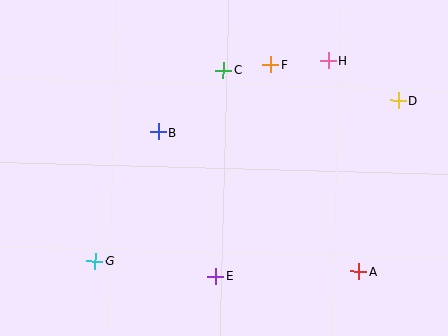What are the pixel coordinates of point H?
Point H is at (328, 60).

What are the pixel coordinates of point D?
Point D is at (398, 100).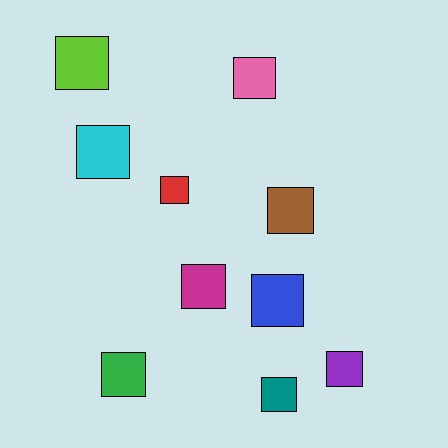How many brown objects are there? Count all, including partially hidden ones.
There is 1 brown object.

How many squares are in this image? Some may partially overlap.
There are 10 squares.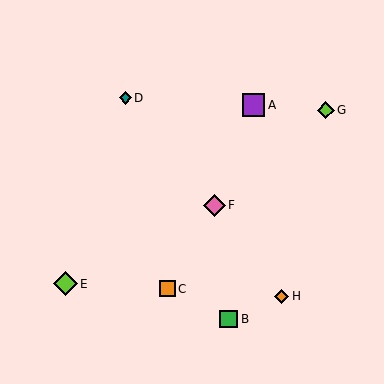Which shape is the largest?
The lime diamond (labeled E) is the largest.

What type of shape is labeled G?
Shape G is a lime diamond.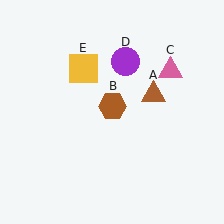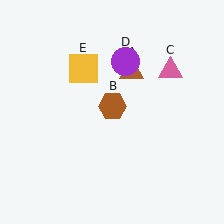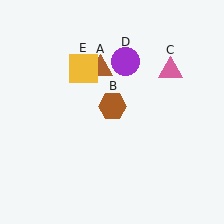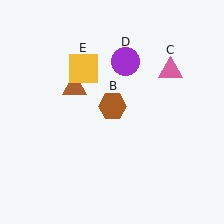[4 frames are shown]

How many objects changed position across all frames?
1 object changed position: brown triangle (object A).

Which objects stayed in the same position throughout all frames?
Brown hexagon (object B) and pink triangle (object C) and purple circle (object D) and yellow square (object E) remained stationary.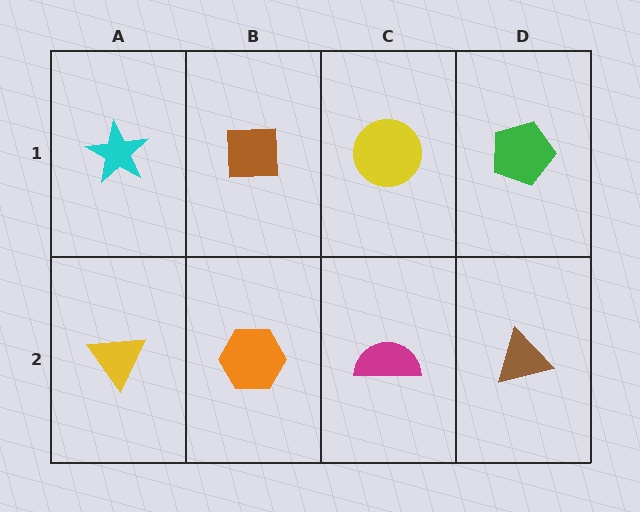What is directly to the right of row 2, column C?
A brown triangle.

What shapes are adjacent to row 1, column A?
A yellow triangle (row 2, column A), a brown square (row 1, column B).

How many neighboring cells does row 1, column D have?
2.